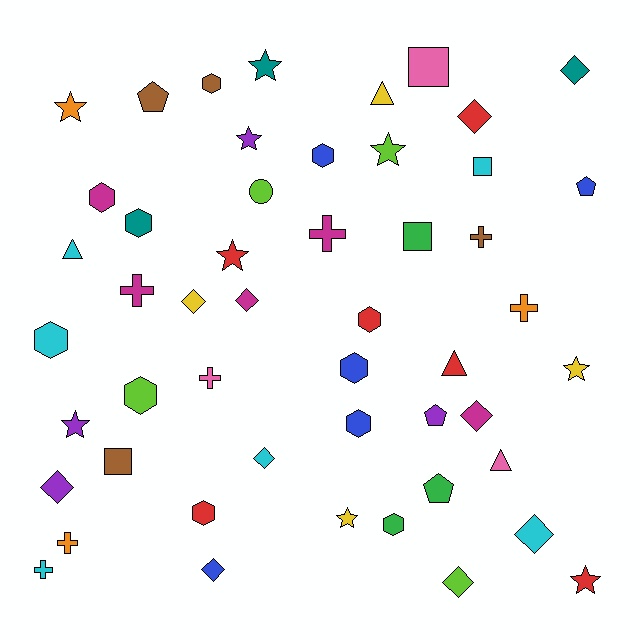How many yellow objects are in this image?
There are 4 yellow objects.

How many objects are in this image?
There are 50 objects.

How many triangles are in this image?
There are 4 triangles.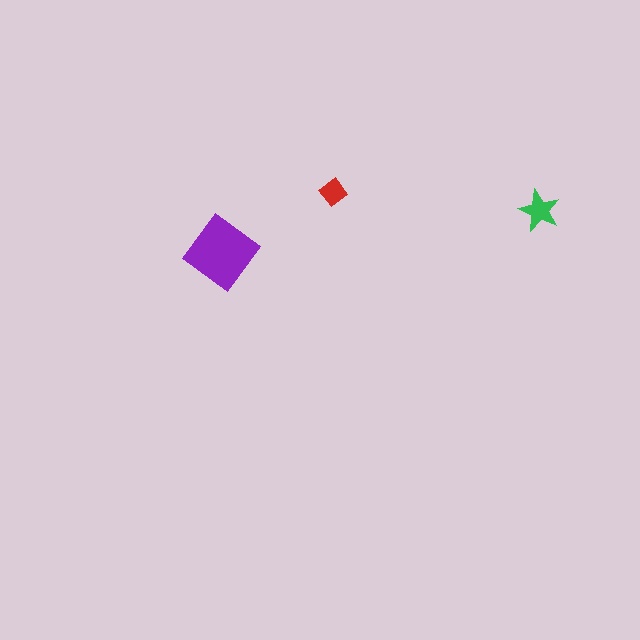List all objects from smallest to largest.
The red diamond, the green star, the purple diamond.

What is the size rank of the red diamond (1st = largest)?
3rd.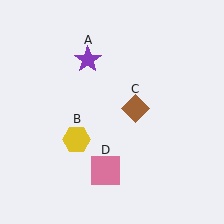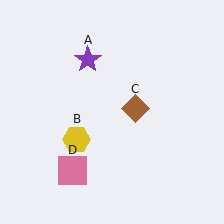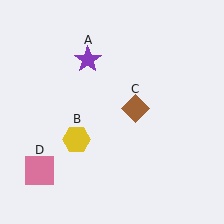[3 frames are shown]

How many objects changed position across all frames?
1 object changed position: pink square (object D).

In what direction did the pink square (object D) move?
The pink square (object D) moved left.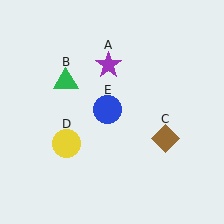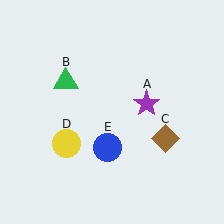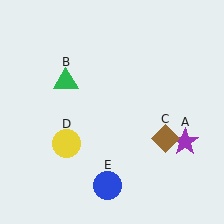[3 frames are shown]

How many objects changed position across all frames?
2 objects changed position: purple star (object A), blue circle (object E).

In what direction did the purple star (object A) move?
The purple star (object A) moved down and to the right.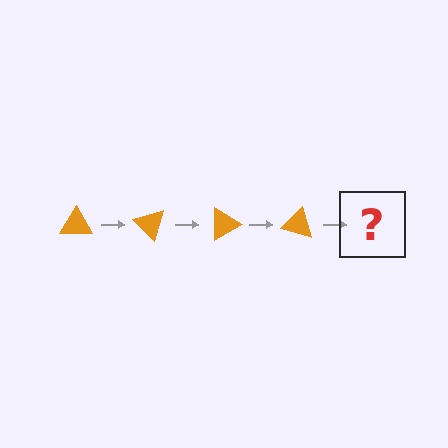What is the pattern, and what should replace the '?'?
The pattern is that the triangle rotates 45 degrees each step. The '?' should be an orange triangle rotated 180 degrees.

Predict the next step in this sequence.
The next step is an orange triangle rotated 180 degrees.